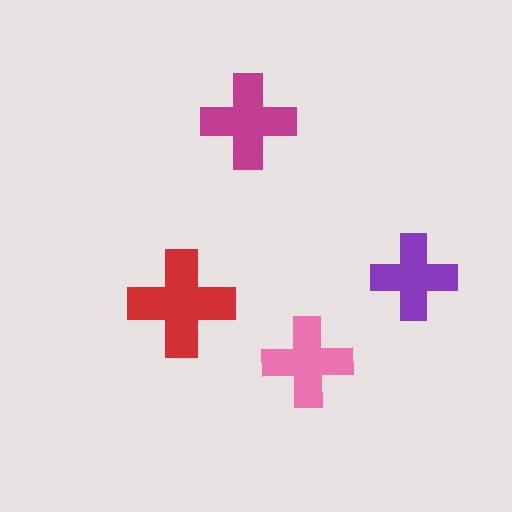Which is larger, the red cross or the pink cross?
The red one.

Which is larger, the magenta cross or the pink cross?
The magenta one.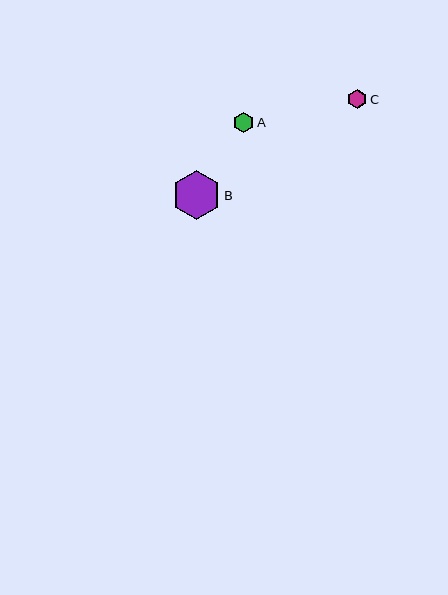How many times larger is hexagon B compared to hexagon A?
Hexagon B is approximately 2.4 times the size of hexagon A.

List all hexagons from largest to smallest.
From largest to smallest: B, A, C.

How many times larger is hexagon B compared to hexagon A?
Hexagon B is approximately 2.4 times the size of hexagon A.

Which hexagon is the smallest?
Hexagon C is the smallest with a size of approximately 19 pixels.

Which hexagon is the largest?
Hexagon B is the largest with a size of approximately 49 pixels.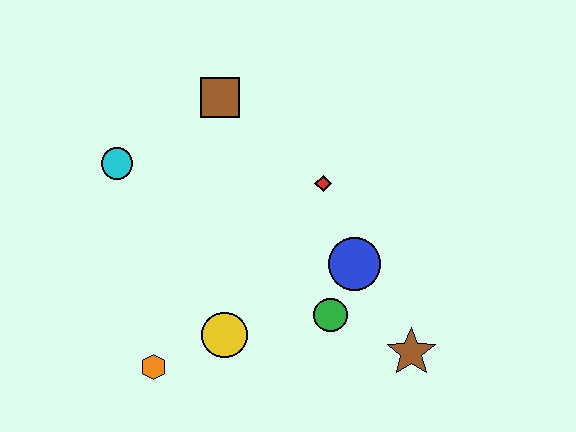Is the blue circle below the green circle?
No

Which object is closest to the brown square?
The cyan circle is closest to the brown square.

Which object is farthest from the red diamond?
The orange hexagon is farthest from the red diamond.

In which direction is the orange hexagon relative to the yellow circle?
The orange hexagon is to the left of the yellow circle.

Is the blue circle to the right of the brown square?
Yes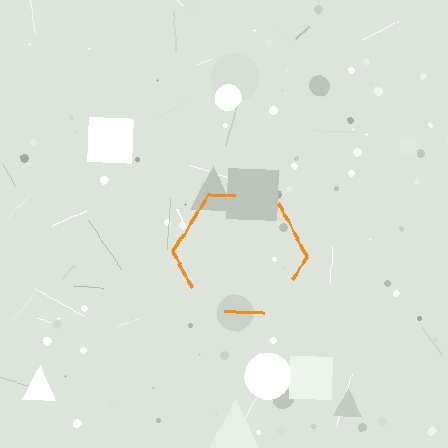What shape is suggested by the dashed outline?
The dashed outline suggests a hexagon.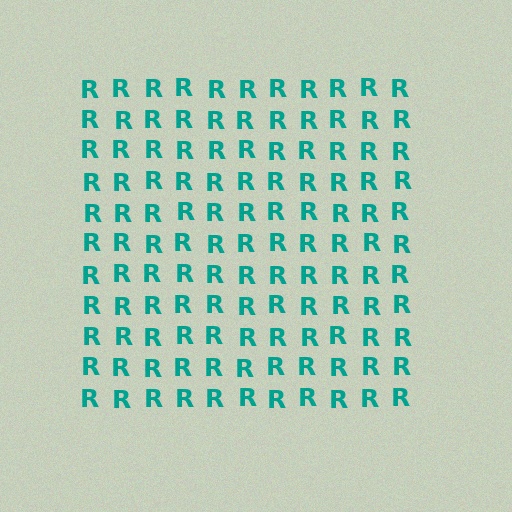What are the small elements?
The small elements are letter R's.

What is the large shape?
The large shape is a square.